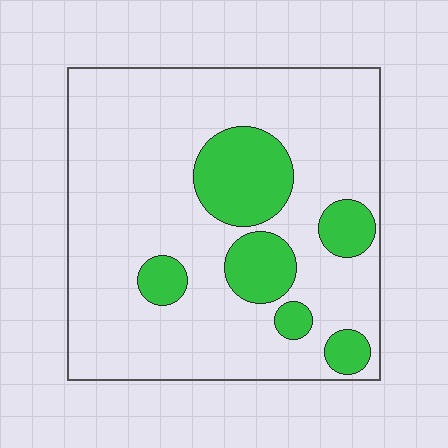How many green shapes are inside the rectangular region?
6.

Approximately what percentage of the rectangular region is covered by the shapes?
Approximately 20%.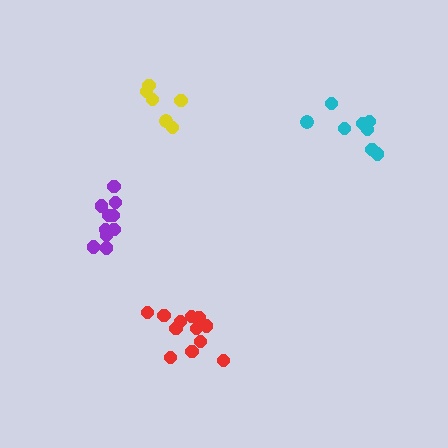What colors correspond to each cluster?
The clusters are colored: yellow, cyan, red, purple.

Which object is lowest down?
The red cluster is bottommost.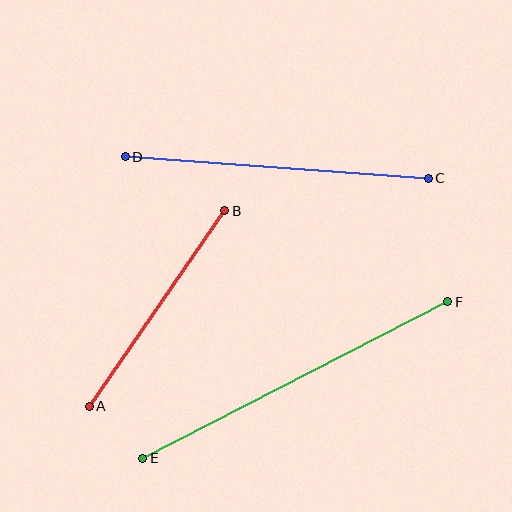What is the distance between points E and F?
The distance is approximately 343 pixels.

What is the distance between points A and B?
The distance is approximately 238 pixels.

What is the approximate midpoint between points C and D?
The midpoint is at approximately (277, 167) pixels.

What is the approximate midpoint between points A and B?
The midpoint is at approximately (157, 309) pixels.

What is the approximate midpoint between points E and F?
The midpoint is at approximately (295, 380) pixels.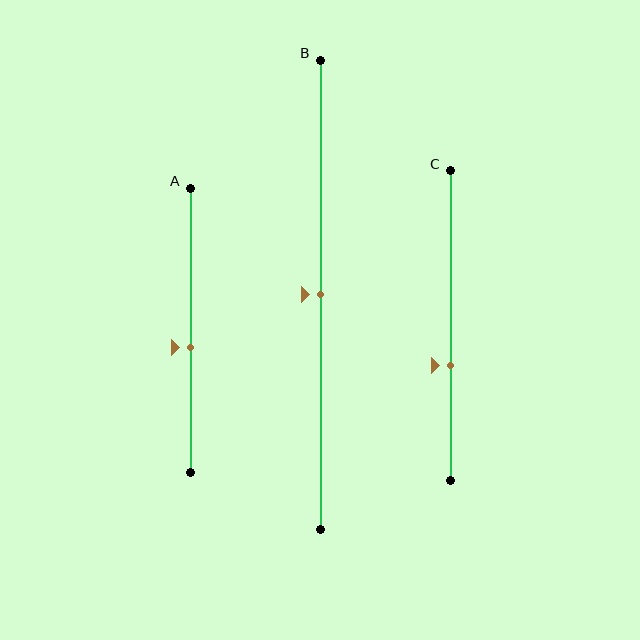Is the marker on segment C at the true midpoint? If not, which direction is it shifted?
No, the marker on segment C is shifted downward by about 13% of the segment length.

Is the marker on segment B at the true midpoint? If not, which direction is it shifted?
Yes, the marker on segment B is at the true midpoint.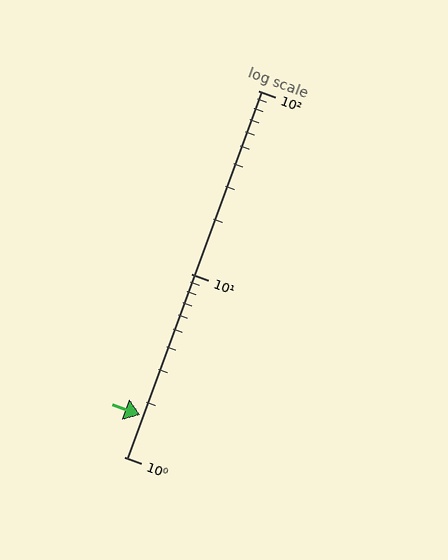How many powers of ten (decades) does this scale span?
The scale spans 2 decades, from 1 to 100.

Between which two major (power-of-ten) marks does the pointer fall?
The pointer is between 1 and 10.